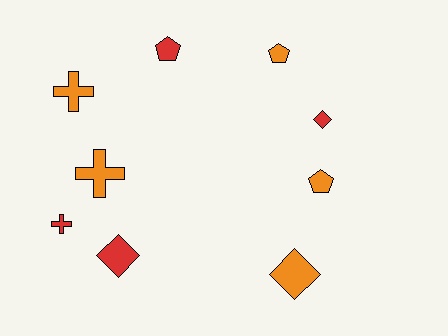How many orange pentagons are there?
There are 2 orange pentagons.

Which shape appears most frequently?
Cross, with 3 objects.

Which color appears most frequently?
Orange, with 5 objects.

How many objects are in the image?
There are 9 objects.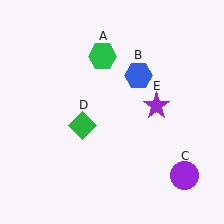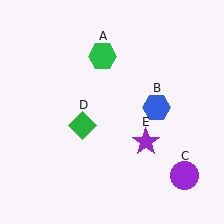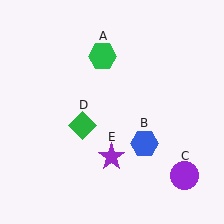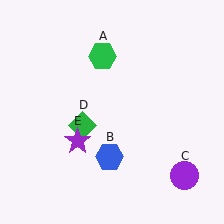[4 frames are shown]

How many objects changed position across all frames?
2 objects changed position: blue hexagon (object B), purple star (object E).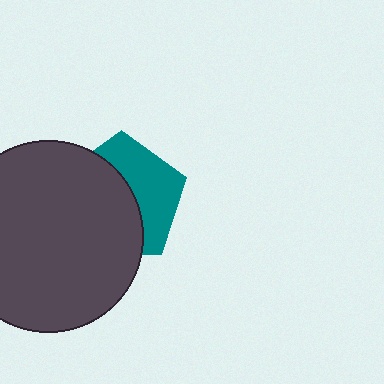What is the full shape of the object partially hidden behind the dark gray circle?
The partially hidden object is a teal pentagon.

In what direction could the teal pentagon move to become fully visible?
The teal pentagon could move right. That would shift it out from behind the dark gray circle entirely.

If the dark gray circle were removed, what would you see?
You would see the complete teal pentagon.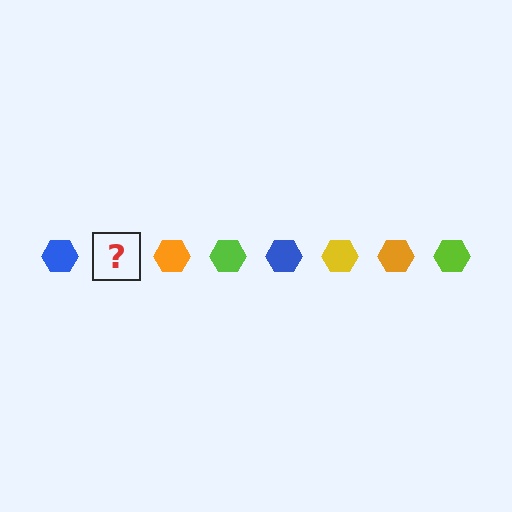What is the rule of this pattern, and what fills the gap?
The rule is that the pattern cycles through blue, yellow, orange, lime hexagons. The gap should be filled with a yellow hexagon.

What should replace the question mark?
The question mark should be replaced with a yellow hexagon.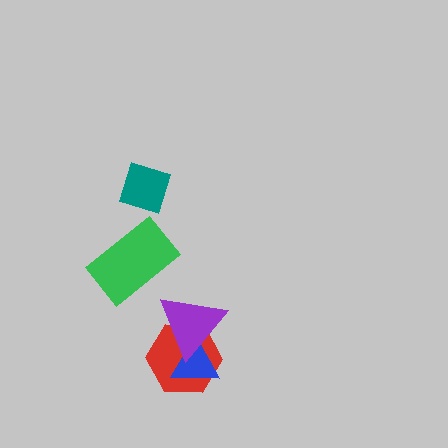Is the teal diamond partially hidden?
No, no other shape covers it.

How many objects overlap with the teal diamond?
0 objects overlap with the teal diamond.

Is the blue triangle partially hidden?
Yes, it is partially covered by another shape.